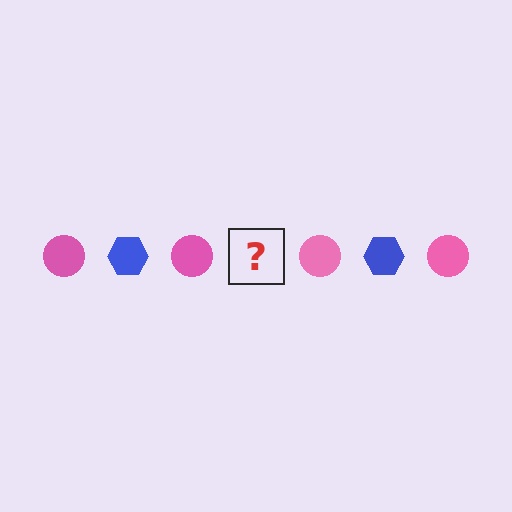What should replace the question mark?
The question mark should be replaced with a blue hexagon.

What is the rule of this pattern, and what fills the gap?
The rule is that the pattern alternates between pink circle and blue hexagon. The gap should be filled with a blue hexagon.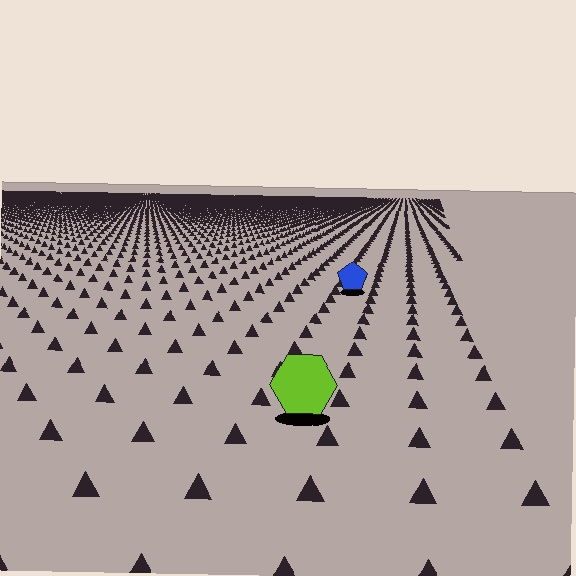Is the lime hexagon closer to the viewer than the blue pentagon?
Yes. The lime hexagon is closer — you can tell from the texture gradient: the ground texture is coarser near it.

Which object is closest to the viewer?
The lime hexagon is closest. The texture marks near it are larger and more spread out.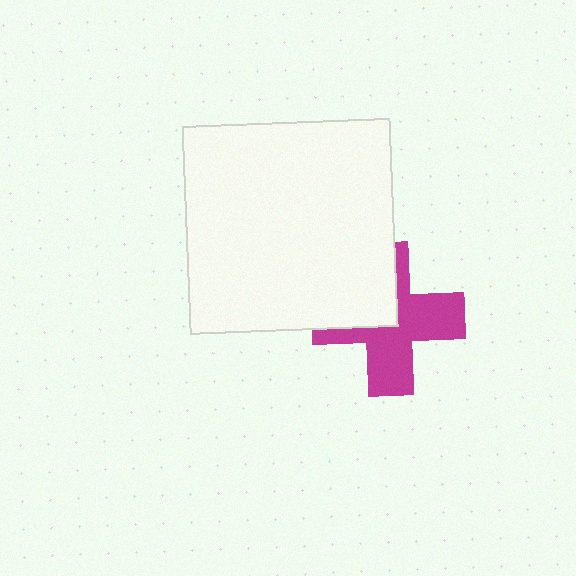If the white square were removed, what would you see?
You would see the complete magenta cross.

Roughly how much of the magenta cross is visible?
About half of it is visible (roughly 61%).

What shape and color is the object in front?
The object in front is a white square.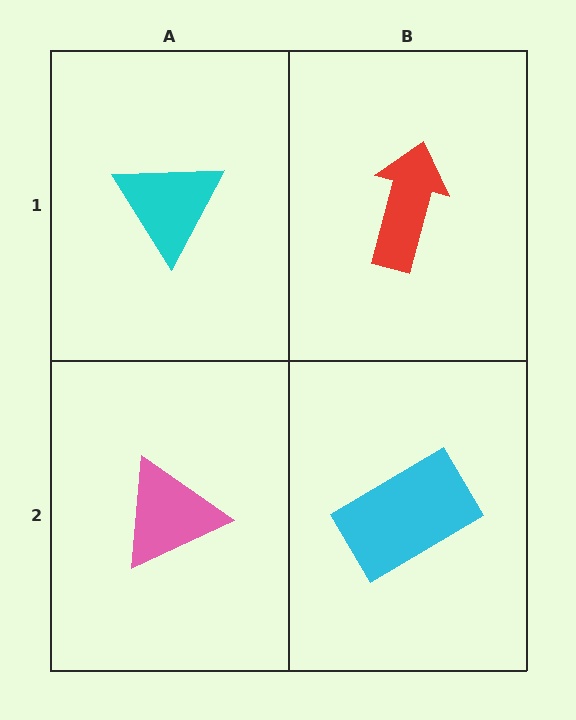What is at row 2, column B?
A cyan rectangle.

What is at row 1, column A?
A cyan triangle.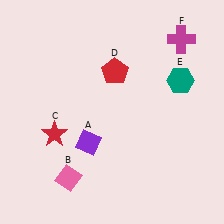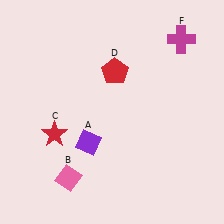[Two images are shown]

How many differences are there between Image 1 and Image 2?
There is 1 difference between the two images.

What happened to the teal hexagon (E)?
The teal hexagon (E) was removed in Image 2. It was in the top-right area of Image 1.